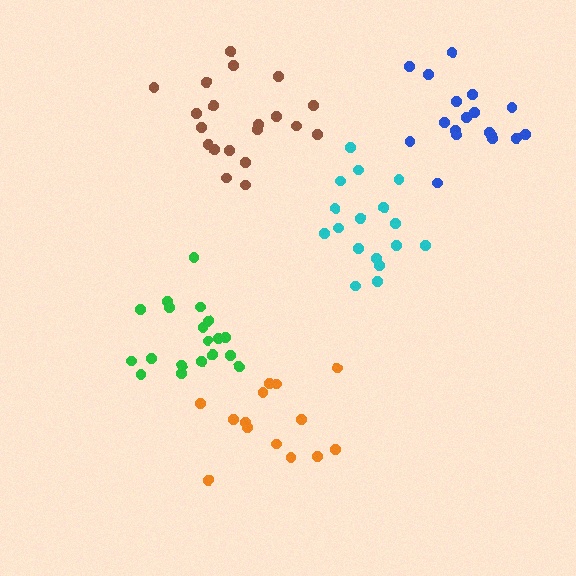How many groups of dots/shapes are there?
There are 5 groups.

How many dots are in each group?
Group 1: 19 dots, Group 2: 17 dots, Group 3: 20 dots, Group 4: 14 dots, Group 5: 18 dots (88 total).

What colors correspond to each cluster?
The clusters are colored: green, cyan, brown, orange, blue.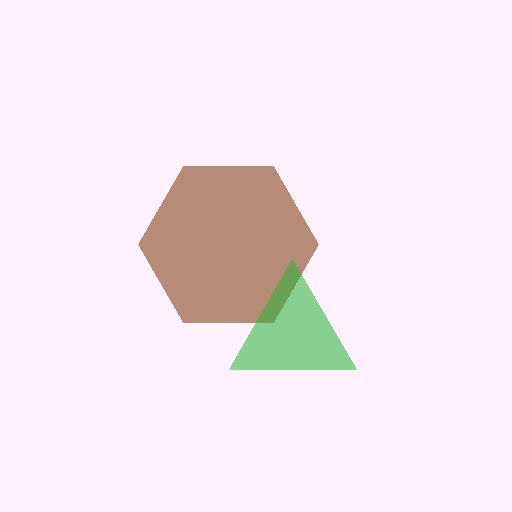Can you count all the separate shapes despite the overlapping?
Yes, there are 2 separate shapes.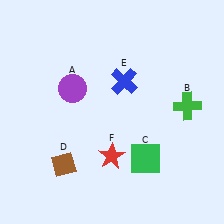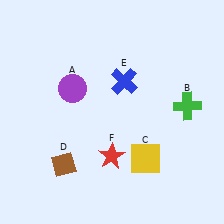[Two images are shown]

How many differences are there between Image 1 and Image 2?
There is 1 difference between the two images.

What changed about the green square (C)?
In Image 1, C is green. In Image 2, it changed to yellow.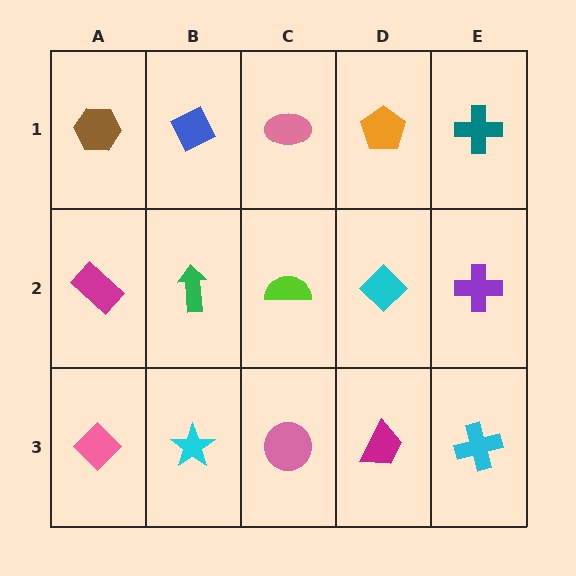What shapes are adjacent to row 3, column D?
A cyan diamond (row 2, column D), a pink circle (row 3, column C), a cyan cross (row 3, column E).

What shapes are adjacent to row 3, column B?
A green arrow (row 2, column B), a pink diamond (row 3, column A), a pink circle (row 3, column C).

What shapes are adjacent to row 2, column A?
A brown hexagon (row 1, column A), a pink diamond (row 3, column A), a green arrow (row 2, column B).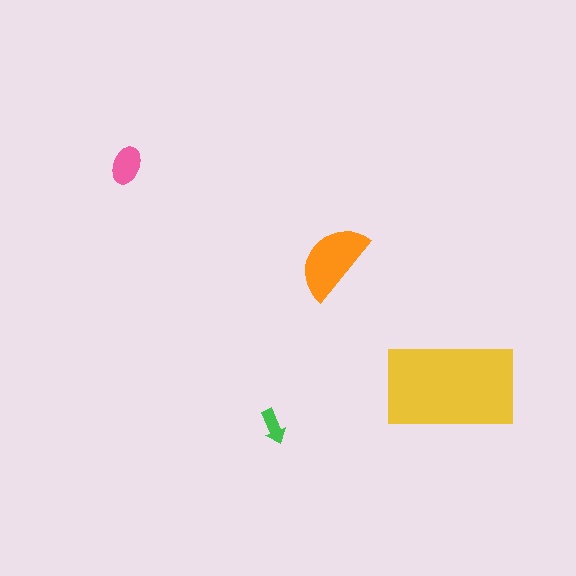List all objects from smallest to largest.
The green arrow, the pink ellipse, the orange semicircle, the yellow rectangle.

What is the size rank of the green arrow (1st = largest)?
4th.